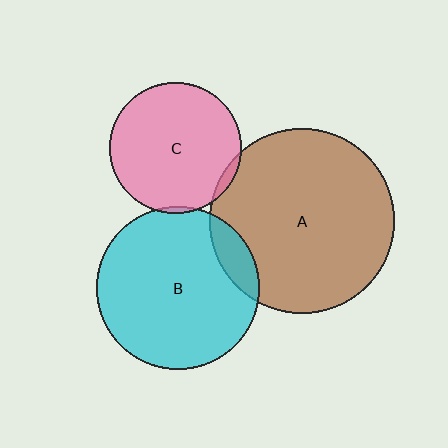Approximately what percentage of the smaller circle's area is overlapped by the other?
Approximately 5%.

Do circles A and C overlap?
Yes.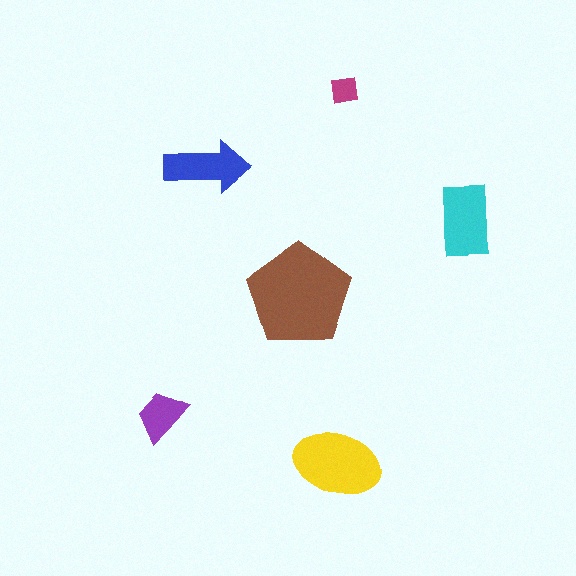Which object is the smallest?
The magenta square.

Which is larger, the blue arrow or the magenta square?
The blue arrow.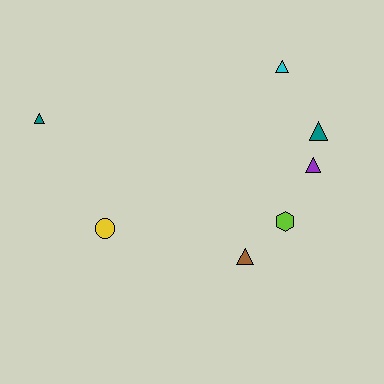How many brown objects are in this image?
There is 1 brown object.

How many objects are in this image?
There are 7 objects.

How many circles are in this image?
There is 1 circle.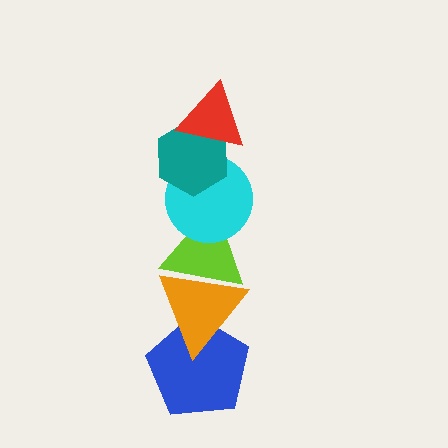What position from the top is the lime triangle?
The lime triangle is 4th from the top.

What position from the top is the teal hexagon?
The teal hexagon is 2nd from the top.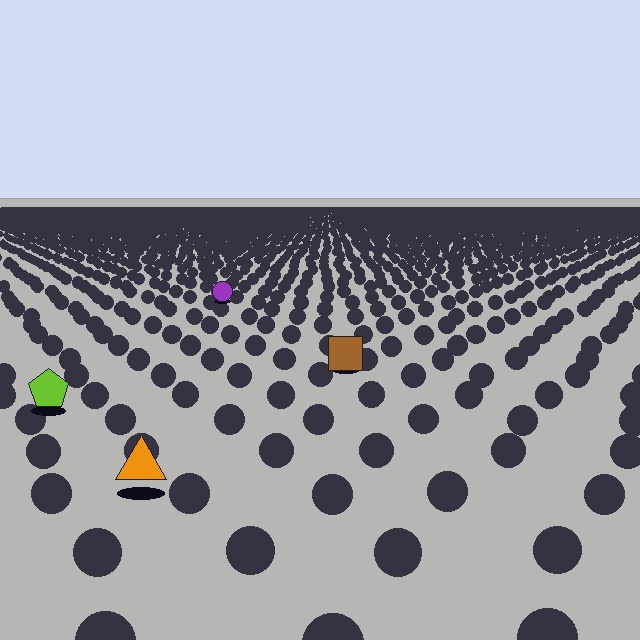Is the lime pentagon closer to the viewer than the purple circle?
Yes. The lime pentagon is closer — you can tell from the texture gradient: the ground texture is coarser near it.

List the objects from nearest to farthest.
From nearest to farthest: the orange triangle, the lime pentagon, the brown square, the purple circle.